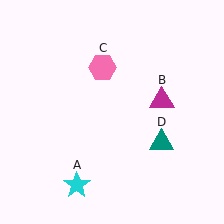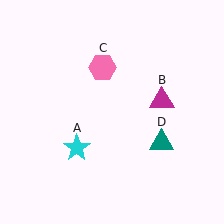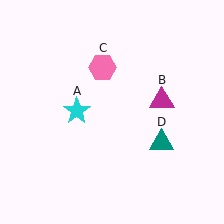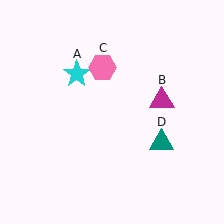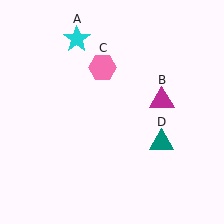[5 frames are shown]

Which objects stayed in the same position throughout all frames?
Magenta triangle (object B) and pink hexagon (object C) and teal triangle (object D) remained stationary.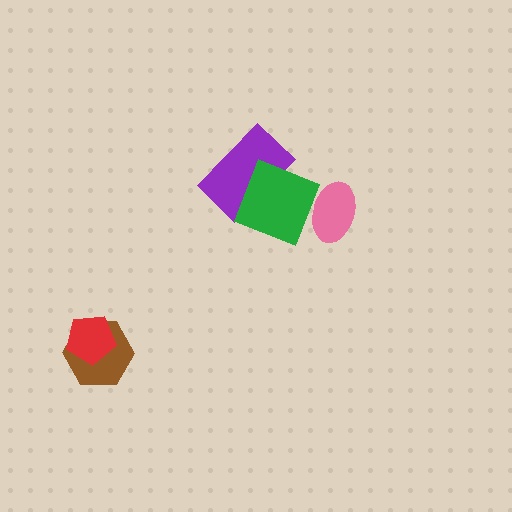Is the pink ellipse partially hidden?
Yes, it is partially covered by another shape.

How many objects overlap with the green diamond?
2 objects overlap with the green diamond.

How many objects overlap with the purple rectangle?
1 object overlaps with the purple rectangle.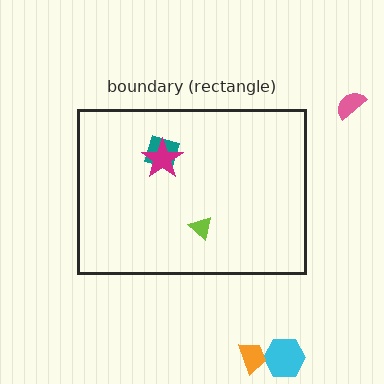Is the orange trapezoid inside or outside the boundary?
Outside.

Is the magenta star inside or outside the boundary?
Inside.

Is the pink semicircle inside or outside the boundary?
Outside.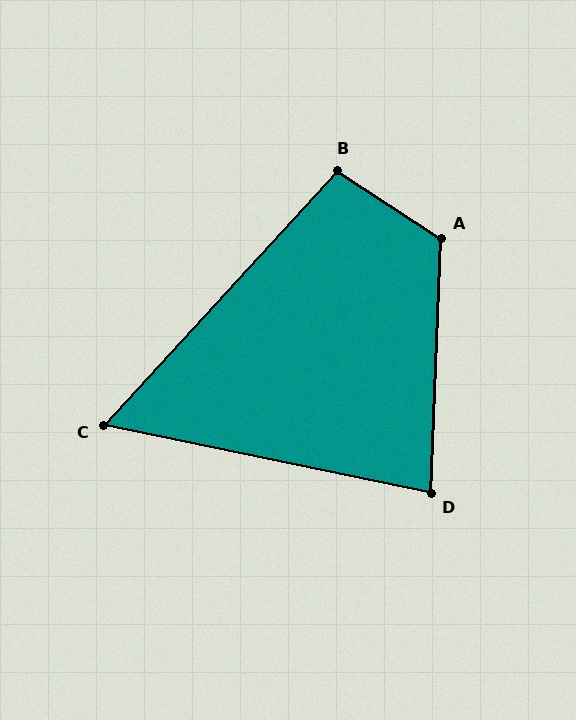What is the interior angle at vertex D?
Approximately 81 degrees (acute).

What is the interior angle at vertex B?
Approximately 99 degrees (obtuse).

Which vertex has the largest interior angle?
A, at approximately 121 degrees.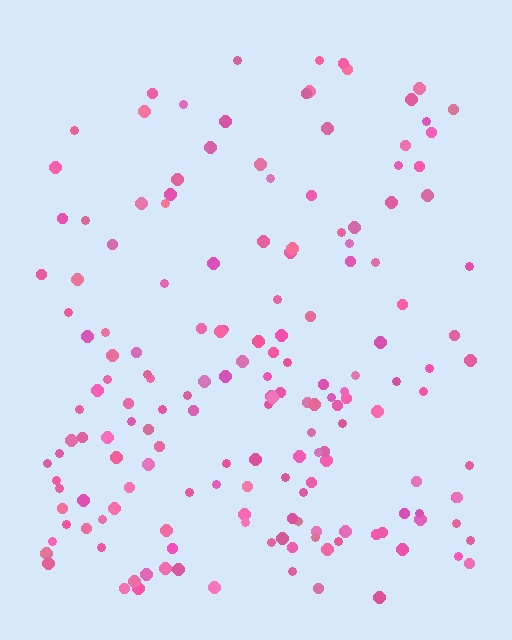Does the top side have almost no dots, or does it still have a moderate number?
Still a moderate number, just noticeably fewer than the bottom.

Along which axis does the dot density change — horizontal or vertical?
Vertical.